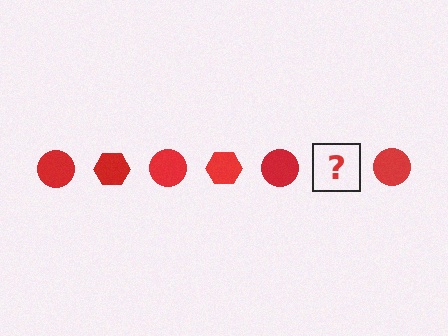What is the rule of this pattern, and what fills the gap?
The rule is that the pattern cycles through circle, hexagon shapes in red. The gap should be filled with a red hexagon.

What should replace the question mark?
The question mark should be replaced with a red hexagon.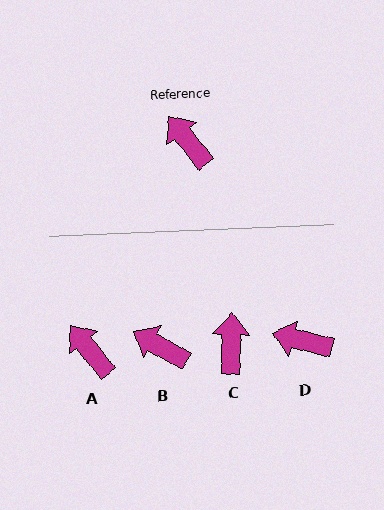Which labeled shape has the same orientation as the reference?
A.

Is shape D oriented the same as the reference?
No, it is off by about 38 degrees.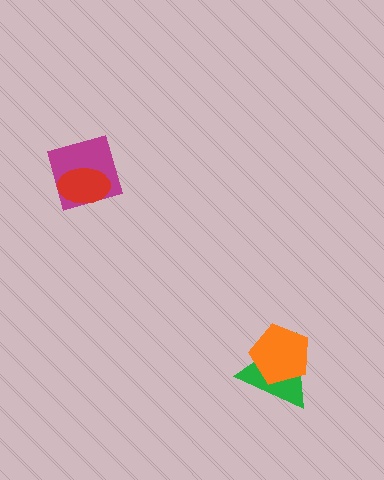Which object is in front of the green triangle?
The orange pentagon is in front of the green triangle.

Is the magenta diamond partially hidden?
Yes, it is partially covered by another shape.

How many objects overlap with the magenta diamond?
1 object overlaps with the magenta diamond.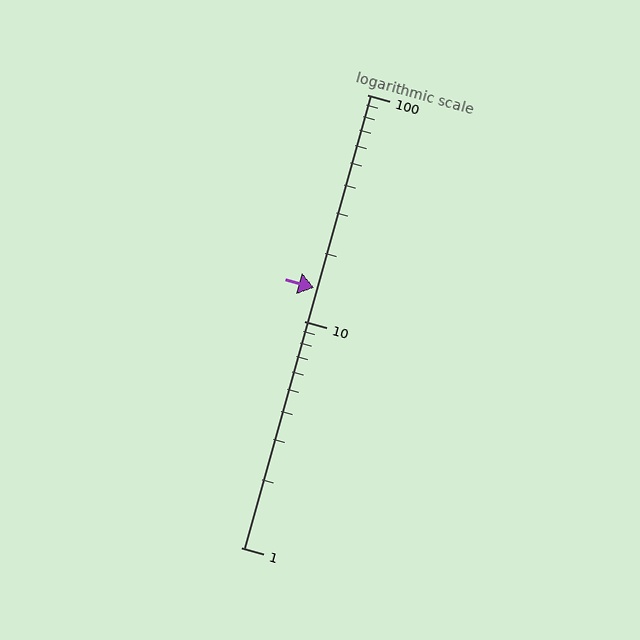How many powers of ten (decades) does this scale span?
The scale spans 2 decades, from 1 to 100.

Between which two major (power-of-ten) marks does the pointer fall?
The pointer is between 10 and 100.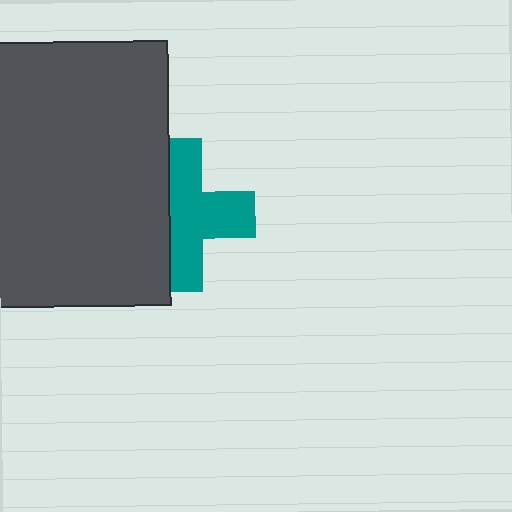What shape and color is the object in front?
The object in front is a dark gray rectangle.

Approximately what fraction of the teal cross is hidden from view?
Roughly 40% of the teal cross is hidden behind the dark gray rectangle.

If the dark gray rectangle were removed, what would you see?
You would see the complete teal cross.